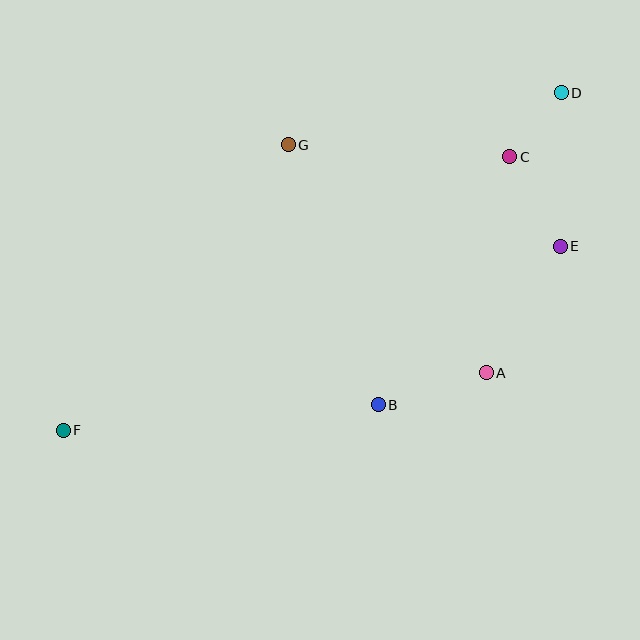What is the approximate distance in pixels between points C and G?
The distance between C and G is approximately 222 pixels.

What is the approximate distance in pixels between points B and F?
The distance between B and F is approximately 316 pixels.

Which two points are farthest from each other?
Points D and F are farthest from each other.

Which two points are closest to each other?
Points C and D are closest to each other.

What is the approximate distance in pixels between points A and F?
The distance between A and F is approximately 427 pixels.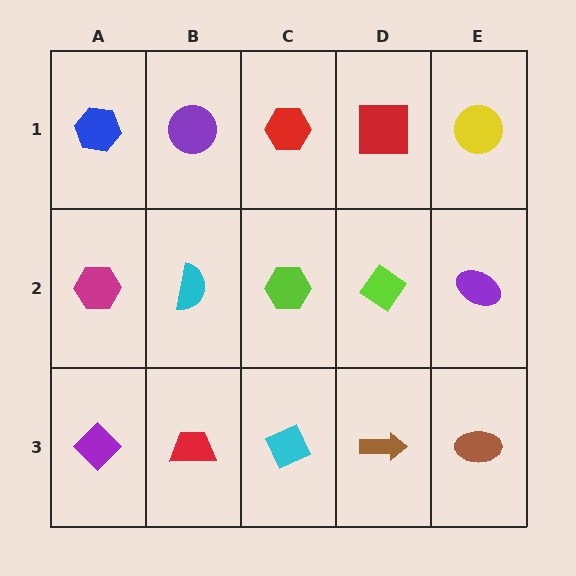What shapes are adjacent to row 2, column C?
A red hexagon (row 1, column C), a cyan diamond (row 3, column C), a cyan semicircle (row 2, column B), a lime diamond (row 2, column D).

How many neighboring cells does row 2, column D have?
4.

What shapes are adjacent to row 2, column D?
A red square (row 1, column D), a brown arrow (row 3, column D), a lime hexagon (row 2, column C), a purple ellipse (row 2, column E).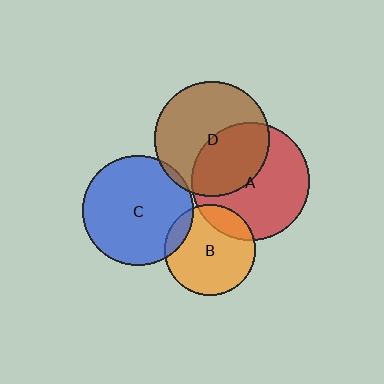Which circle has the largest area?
Circle A (red).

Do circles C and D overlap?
Yes.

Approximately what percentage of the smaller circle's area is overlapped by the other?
Approximately 5%.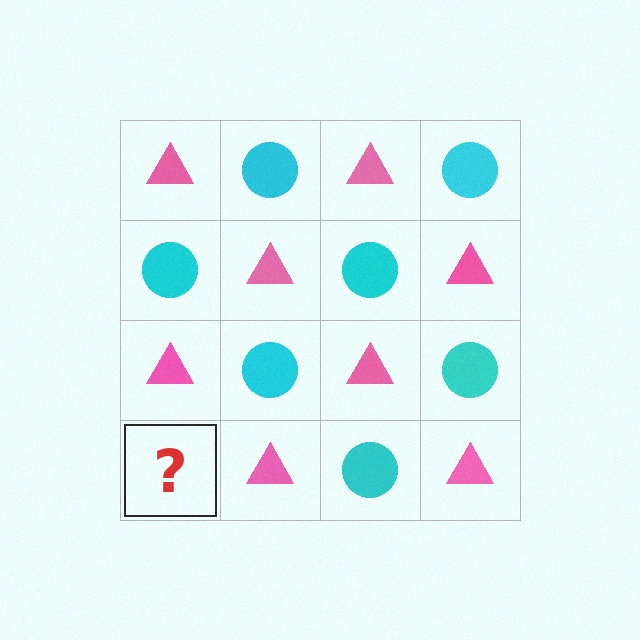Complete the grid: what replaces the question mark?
The question mark should be replaced with a cyan circle.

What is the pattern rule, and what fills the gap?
The rule is that it alternates pink triangle and cyan circle in a checkerboard pattern. The gap should be filled with a cyan circle.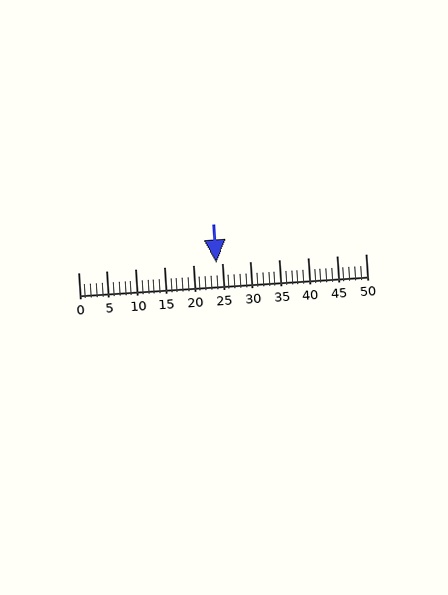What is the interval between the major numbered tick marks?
The major tick marks are spaced 5 units apart.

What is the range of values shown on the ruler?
The ruler shows values from 0 to 50.